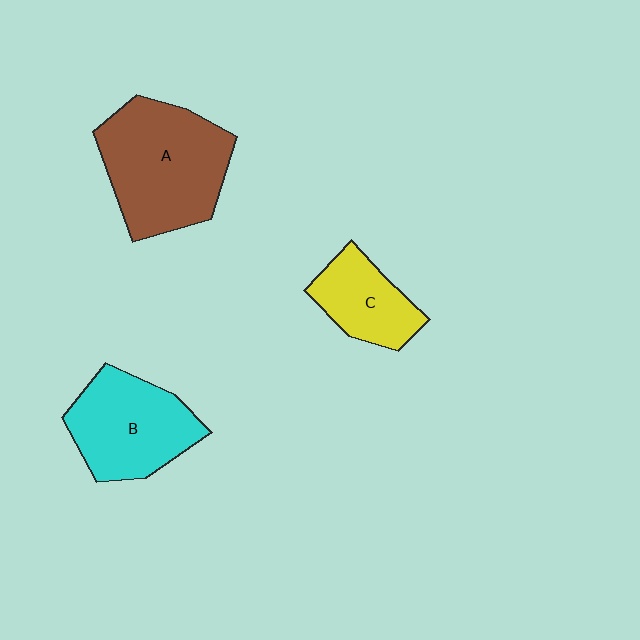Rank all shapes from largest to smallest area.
From largest to smallest: A (brown), B (cyan), C (yellow).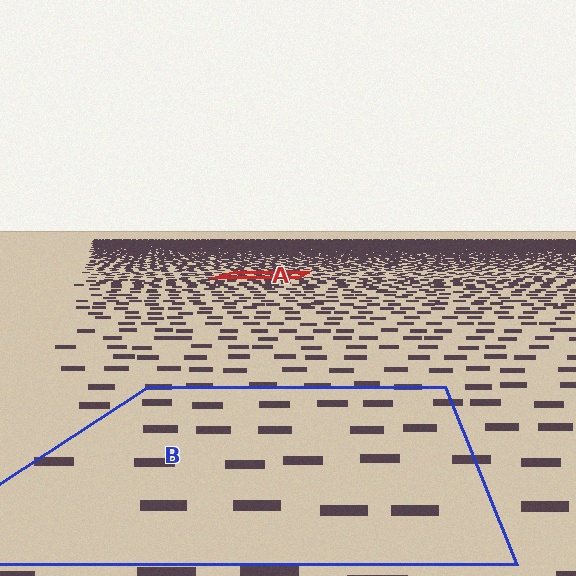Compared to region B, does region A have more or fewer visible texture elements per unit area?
Region A has more texture elements per unit area — they are packed more densely because it is farther away.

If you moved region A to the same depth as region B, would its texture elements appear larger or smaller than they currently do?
They would appear larger. At a closer depth, the same texture elements are projected at a bigger on-screen size.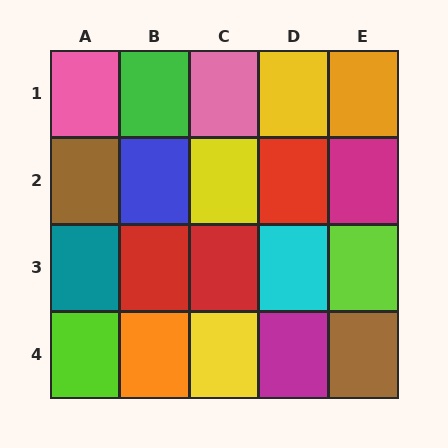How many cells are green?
1 cell is green.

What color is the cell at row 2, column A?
Brown.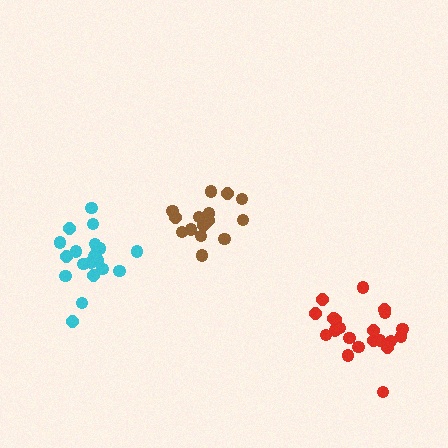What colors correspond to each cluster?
The clusters are colored: brown, red, cyan.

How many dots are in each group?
Group 1: 15 dots, Group 2: 21 dots, Group 3: 20 dots (56 total).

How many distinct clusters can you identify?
There are 3 distinct clusters.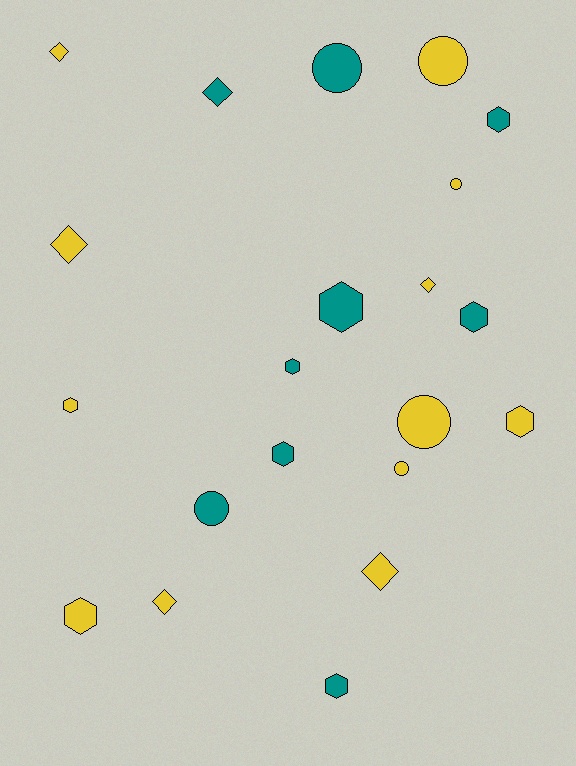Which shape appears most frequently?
Hexagon, with 9 objects.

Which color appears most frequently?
Yellow, with 12 objects.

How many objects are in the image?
There are 21 objects.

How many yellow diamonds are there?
There are 5 yellow diamonds.